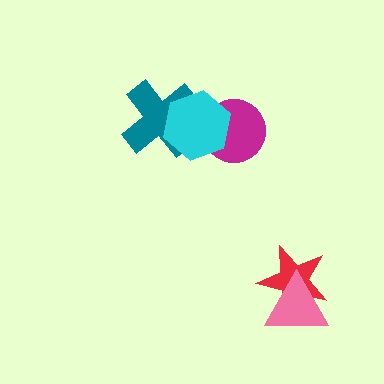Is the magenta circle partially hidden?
Yes, it is partially covered by another shape.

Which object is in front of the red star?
The pink triangle is in front of the red star.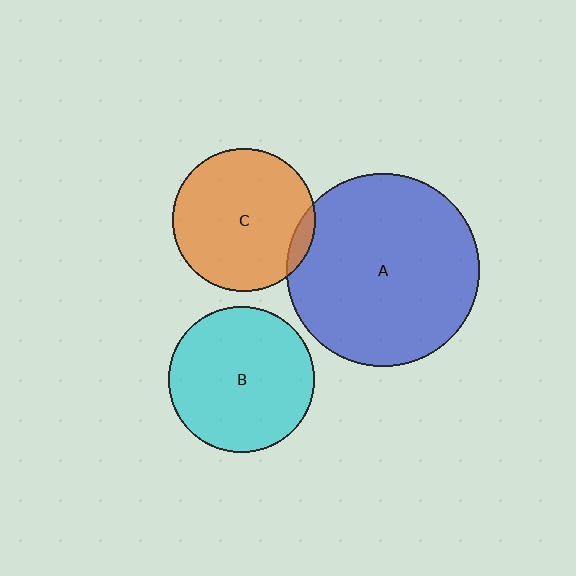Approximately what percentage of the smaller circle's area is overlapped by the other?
Approximately 5%.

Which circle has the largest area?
Circle A (blue).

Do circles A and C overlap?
Yes.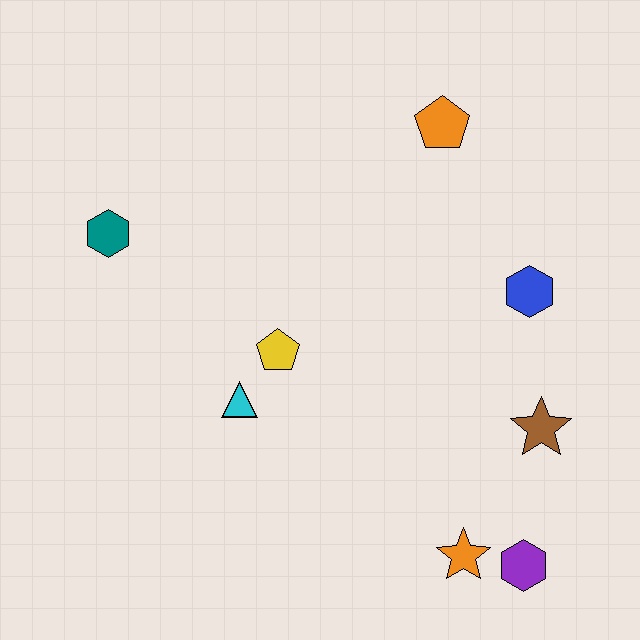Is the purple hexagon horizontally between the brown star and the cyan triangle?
Yes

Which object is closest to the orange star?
The purple hexagon is closest to the orange star.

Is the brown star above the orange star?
Yes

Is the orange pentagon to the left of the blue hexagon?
Yes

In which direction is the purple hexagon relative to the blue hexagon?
The purple hexagon is below the blue hexagon.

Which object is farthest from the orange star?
The teal hexagon is farthest from the orange star.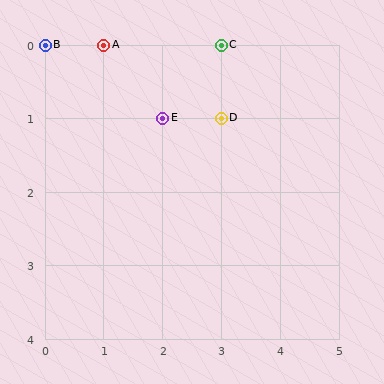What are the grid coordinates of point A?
Point A is at grid coordinates (1, 0).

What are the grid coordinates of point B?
Point B is at grid coordinates (0, 0).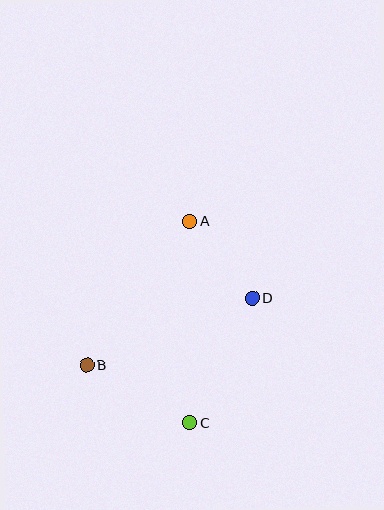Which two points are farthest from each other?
Points A and C are farthest from each other.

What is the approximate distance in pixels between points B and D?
The distance between B and D is approximately 178 pixels.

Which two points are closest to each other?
Points A and D are closest to each other.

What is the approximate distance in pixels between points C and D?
The distance between C and D is approximately 139 pixels.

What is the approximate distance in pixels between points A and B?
The distance between A and B is approximately 177 pixels.